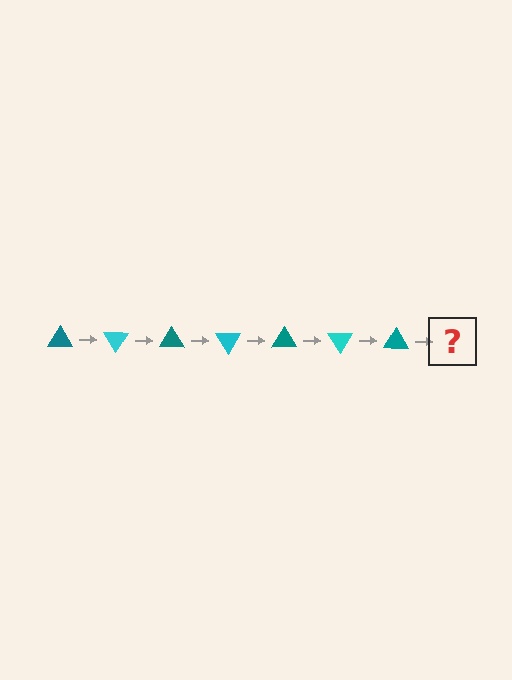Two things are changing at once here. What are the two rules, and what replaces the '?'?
The two rules are that it rotates 60 degrees each step and the color cycles through teal and cyan. The '?' should be a cyan triangle, rotated 420 degrees from the start.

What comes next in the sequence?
The next element should be a cyan triangle, rotated 420 degrees from the start.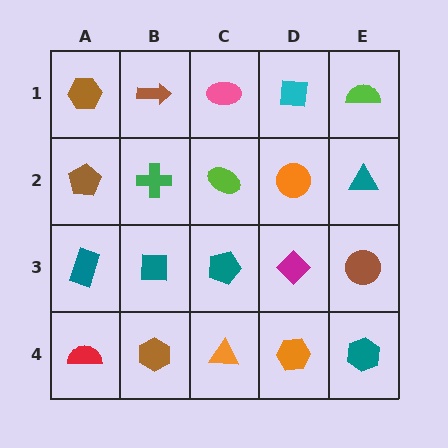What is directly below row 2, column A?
A teal rectangle.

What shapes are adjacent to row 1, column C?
A lime ellipse (row 2, column C), a brown arrow (row 1, column B), a cyan square (row 1, column D).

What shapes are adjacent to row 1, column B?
A green cross (row 2, column B), a brown hexagon (row 1, column A), a pink ellipse (row 1, column C).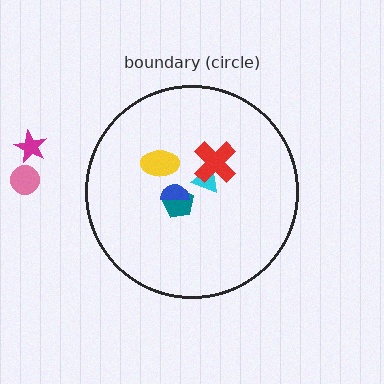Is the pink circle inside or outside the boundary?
Outside.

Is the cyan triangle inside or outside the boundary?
Inside.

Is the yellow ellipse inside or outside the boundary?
Inside.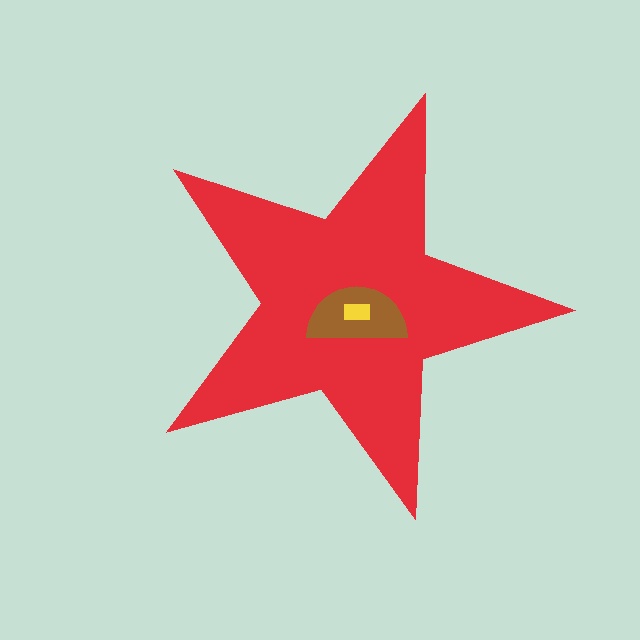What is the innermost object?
The yellow rectangle.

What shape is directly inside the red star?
The brown semicircle.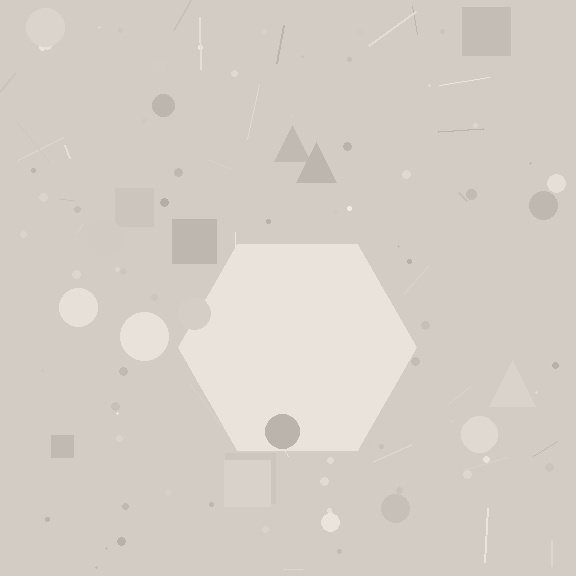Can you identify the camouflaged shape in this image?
The camouflaged shape is a hexagon.